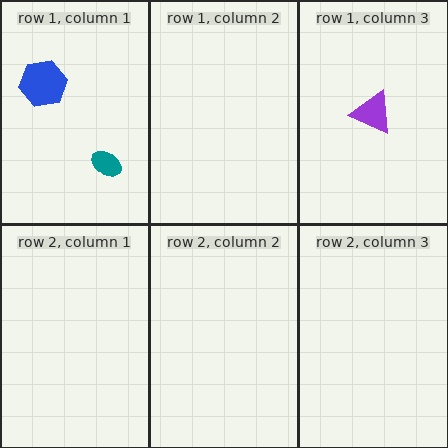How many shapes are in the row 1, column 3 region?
1.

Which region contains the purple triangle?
The row 1, column 3 region.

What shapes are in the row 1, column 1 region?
The blue hexagon, the teal ellipse.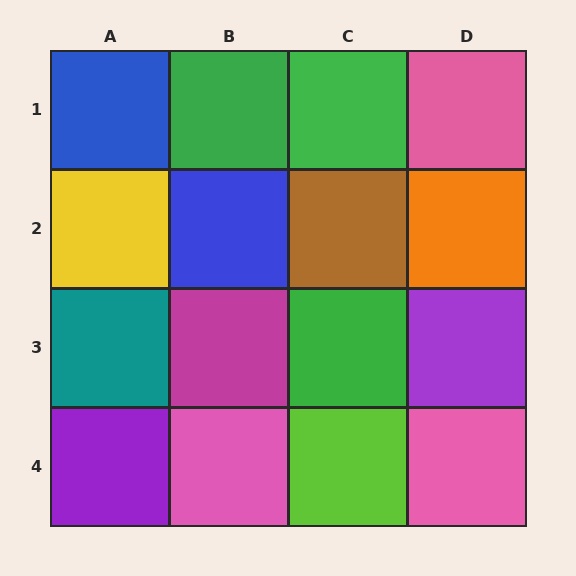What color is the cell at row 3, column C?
Green.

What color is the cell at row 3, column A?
Teal.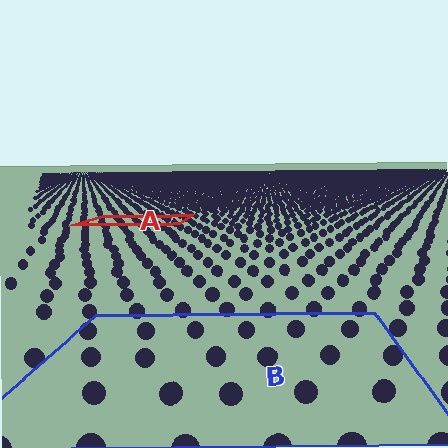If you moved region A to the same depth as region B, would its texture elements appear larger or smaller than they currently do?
They would appear larger. At a closer depth, the same texture elements are projected at a bigger on-screen size.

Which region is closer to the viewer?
Region B is closer. The texture elements there are larger and more spread out.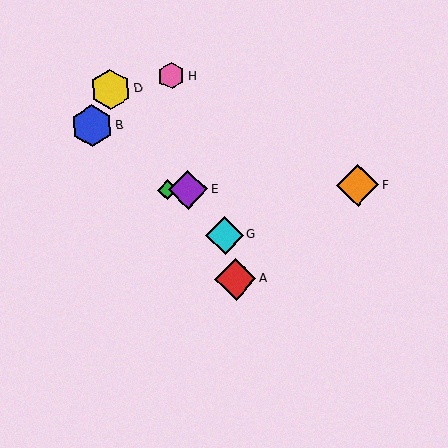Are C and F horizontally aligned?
Yes, both are at y≈190.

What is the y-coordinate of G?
Object G is at y≈235.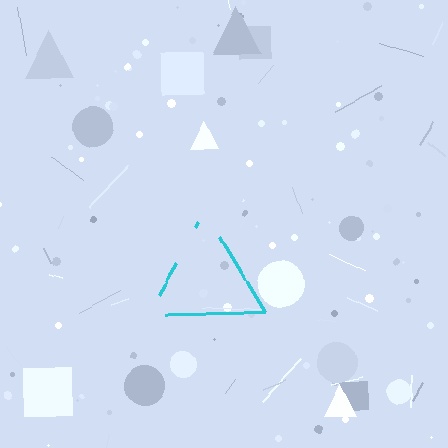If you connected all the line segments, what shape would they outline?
They would outline a triangle.